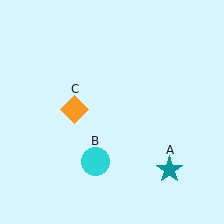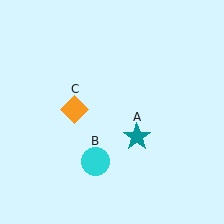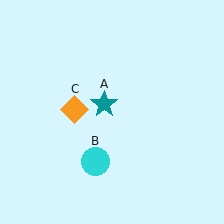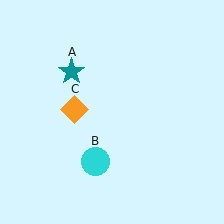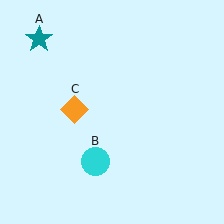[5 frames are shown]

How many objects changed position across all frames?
1 object changed position: teal star (object A).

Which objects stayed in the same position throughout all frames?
Cyan circle (object B) and orange diamond (object C) remained stationary.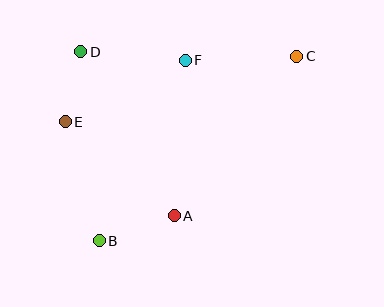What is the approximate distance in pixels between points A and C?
The distance between A and C is approximately 201 pixels.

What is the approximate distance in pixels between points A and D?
The distance between A and D is approximately 189 pixels.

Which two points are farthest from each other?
Points B and C are farthest from each other.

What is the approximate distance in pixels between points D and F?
The distance between D and F is approximately 105 pixels.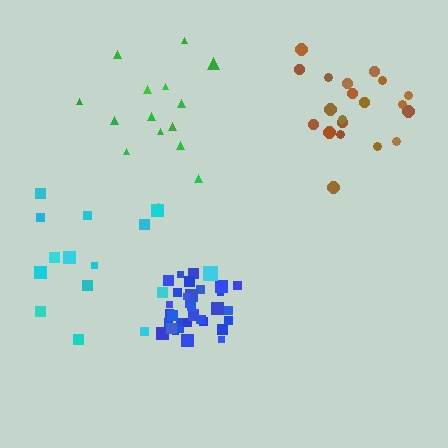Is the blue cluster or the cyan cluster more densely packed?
Blue.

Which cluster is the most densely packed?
Blue.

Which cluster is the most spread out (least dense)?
Cyan.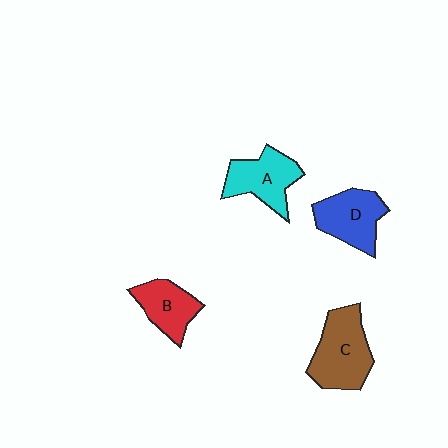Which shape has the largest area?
Shape C (brown).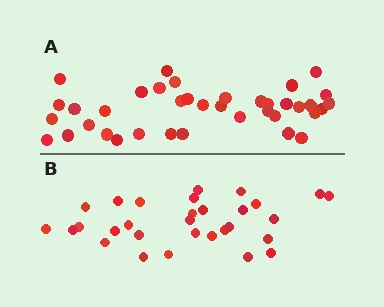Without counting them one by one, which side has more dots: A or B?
Region A (the top region) has more dots.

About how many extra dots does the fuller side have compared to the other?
Region A has roughly 8 or so more dots than region B.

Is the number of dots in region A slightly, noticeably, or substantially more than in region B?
Region A has noticeably more, but not dramatically so. The ratio is roughly 1.3 to 1.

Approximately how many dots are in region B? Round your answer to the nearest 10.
About 30 dots.